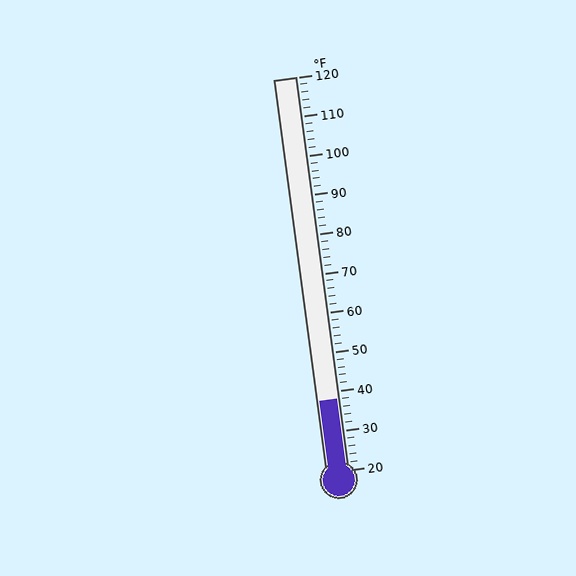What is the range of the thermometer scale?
The thermometer scale ranges from 20°F to 120°F.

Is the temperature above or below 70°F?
The temperature is below 70°F.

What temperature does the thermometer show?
The thermometer shows approximately 38°F.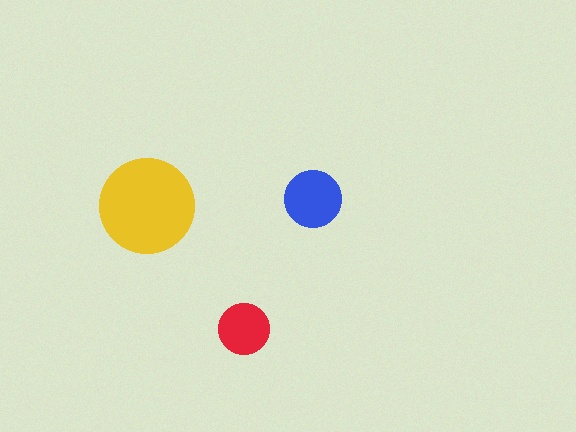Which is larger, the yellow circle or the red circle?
The yellow one.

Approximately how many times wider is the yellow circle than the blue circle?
About 1.5 times wider.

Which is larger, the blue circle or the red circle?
The blue one.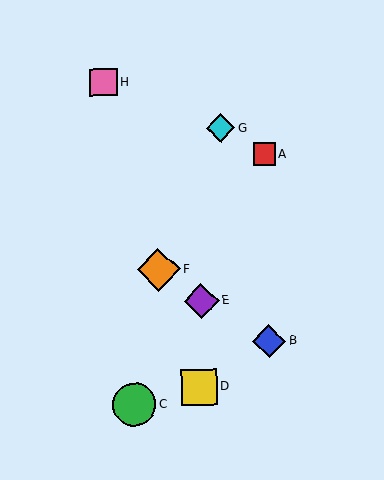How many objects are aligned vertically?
2 objects (A, B) are aligned vertically.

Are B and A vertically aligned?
Yes, both are at x≈269.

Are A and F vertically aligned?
No, A is at x≈264 and F is at x≈158.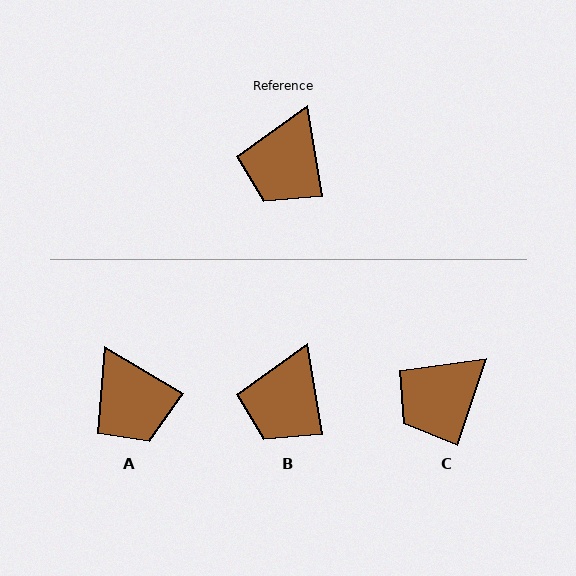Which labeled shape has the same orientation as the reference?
B.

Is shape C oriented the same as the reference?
No, it is off by about 27 degrees.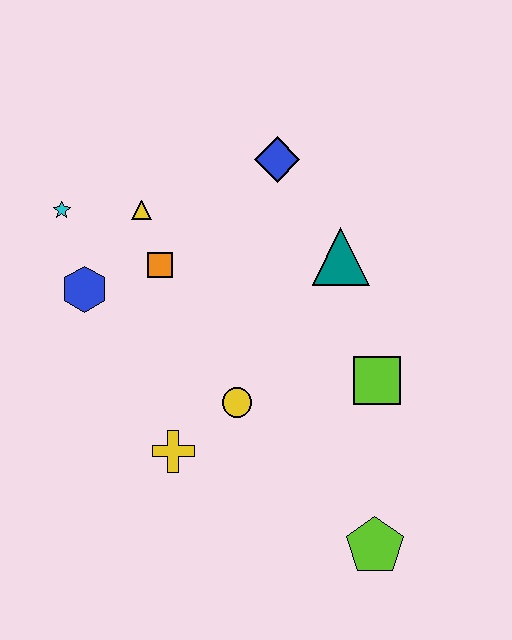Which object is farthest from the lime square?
The cyan star is farthest from the lime square.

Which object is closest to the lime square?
The teal triangle is closest to the lime square.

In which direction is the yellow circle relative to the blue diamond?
The yellow circle is below the blue diamond.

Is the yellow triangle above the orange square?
Yes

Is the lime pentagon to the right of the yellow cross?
Yes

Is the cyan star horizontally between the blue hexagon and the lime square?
No